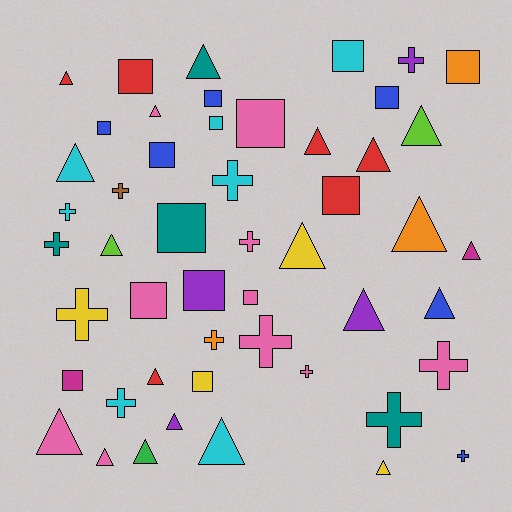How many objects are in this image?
There are 50 objects.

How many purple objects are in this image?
There are 4 purple objects.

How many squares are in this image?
There are 16 squares.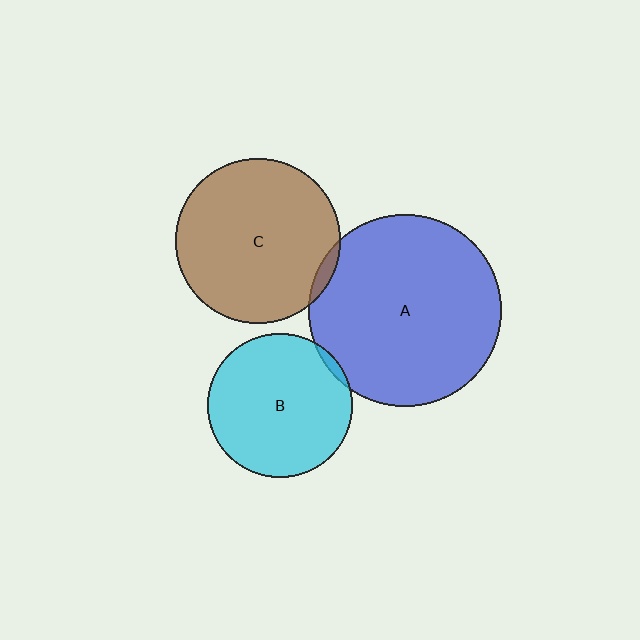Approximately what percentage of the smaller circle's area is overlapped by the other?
Approximately 5%.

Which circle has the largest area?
Circle A (blue).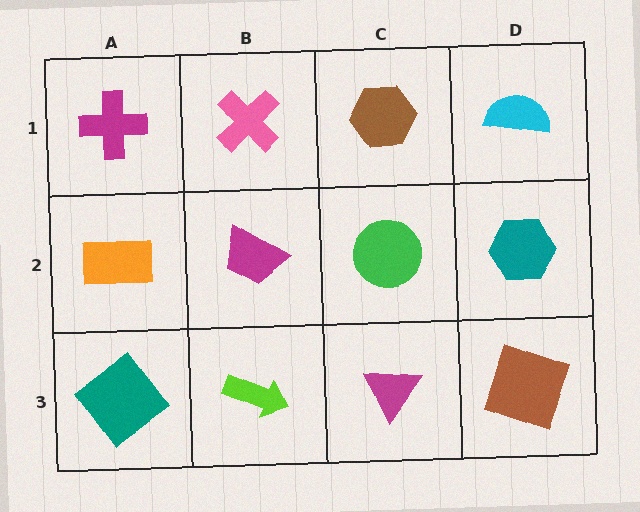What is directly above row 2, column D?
A cyan semicircle.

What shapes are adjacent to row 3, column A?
An orange rectangle (row 2, column A), a lime arrow (row 3, column B).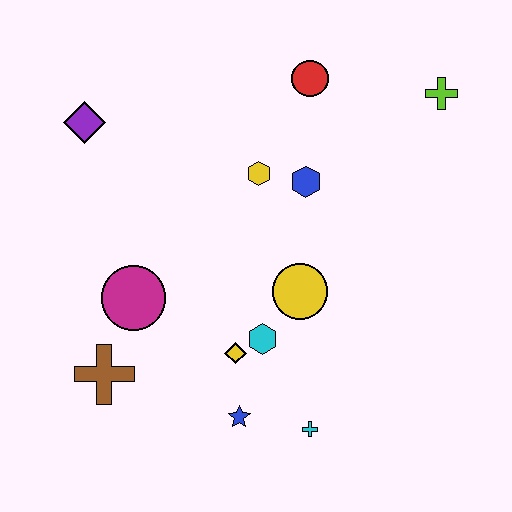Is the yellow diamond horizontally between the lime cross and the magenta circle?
Yes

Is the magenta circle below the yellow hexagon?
Yes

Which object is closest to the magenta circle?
The brown cross is closest to the magenta circle.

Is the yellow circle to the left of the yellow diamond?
No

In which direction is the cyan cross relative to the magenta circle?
The cyan cross is to the right of the magenta circle.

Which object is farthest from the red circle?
The brown cross is farthest from the red circle.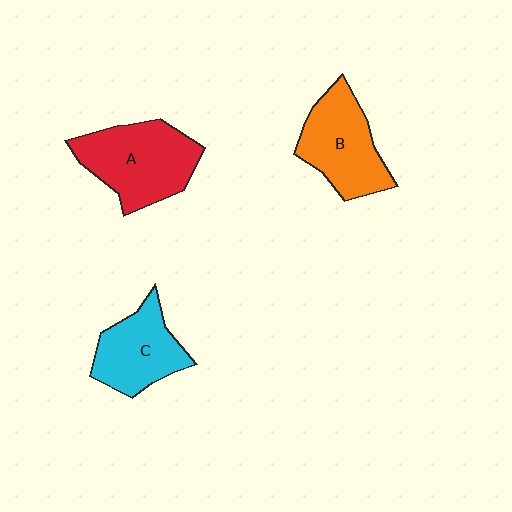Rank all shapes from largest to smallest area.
From largest to smallest: A (red), B (orange), C (cyan).